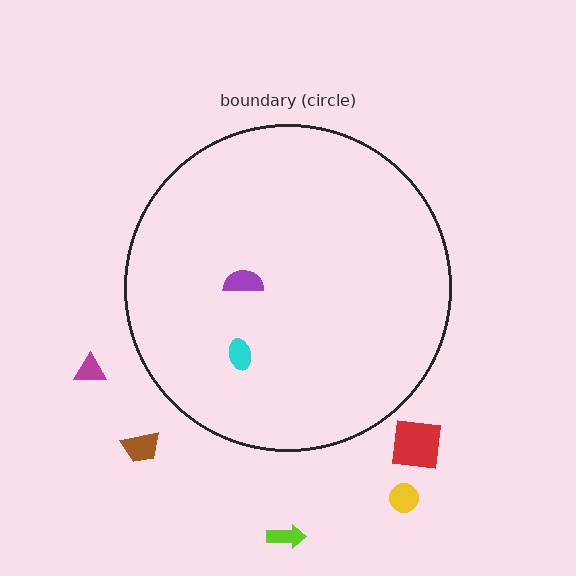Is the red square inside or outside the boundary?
Outside.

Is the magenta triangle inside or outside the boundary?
Outside.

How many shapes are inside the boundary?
2 inside, 5 outside.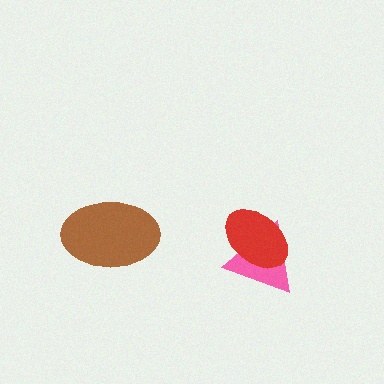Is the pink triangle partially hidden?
Yes, it is partially covered by another shape.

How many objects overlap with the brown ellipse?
0 objects overlap with the brown ellipse.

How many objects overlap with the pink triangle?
1 object overlaps with the pink triangle.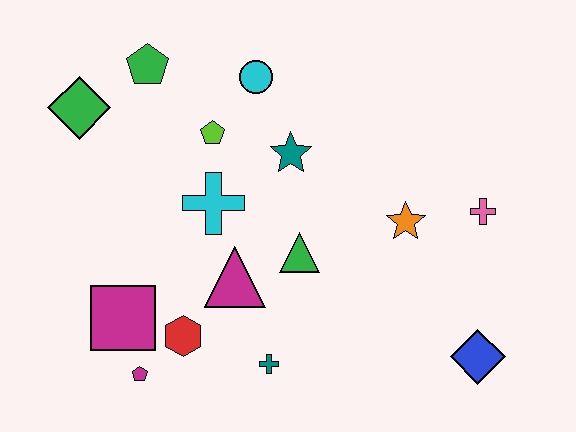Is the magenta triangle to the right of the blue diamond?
No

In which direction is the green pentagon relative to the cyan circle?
The green pentagon is to the left of the cyan circle.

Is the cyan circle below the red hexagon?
No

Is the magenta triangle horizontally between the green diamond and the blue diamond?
Yes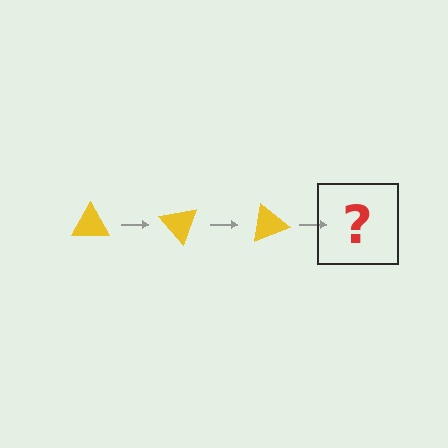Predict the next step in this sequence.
The next step is a yellow triangle rotated 150 degrees.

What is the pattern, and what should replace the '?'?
The pattern is that the triangle rotates 50 degrees each step. The '?' should be a yellow triangle rotated 150 degrees.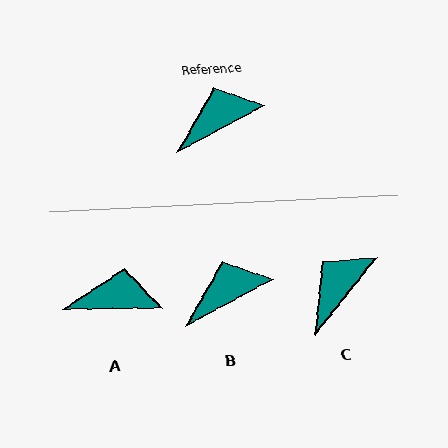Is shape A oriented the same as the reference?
No, it is off by about 27 degrees.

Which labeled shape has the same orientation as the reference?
B.